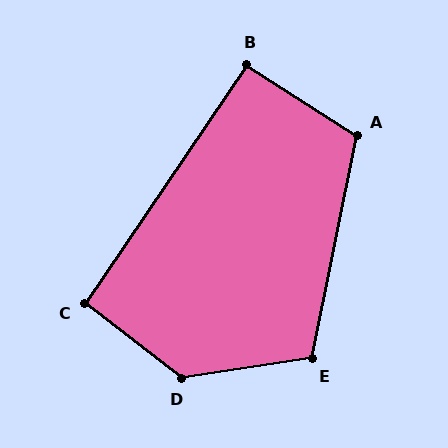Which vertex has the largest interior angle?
D, at approximately 133 degrees.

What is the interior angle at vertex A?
Approximately 111 degrees (obtuse).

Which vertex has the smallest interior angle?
B, at approximately 92 degrees.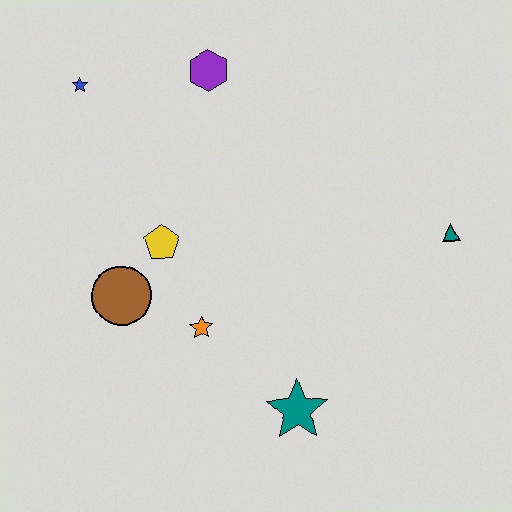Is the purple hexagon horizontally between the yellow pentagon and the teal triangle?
Yes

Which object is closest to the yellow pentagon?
The brown circle is closest to the yellow pentagon.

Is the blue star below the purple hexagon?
Yes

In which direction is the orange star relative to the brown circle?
The orange star is to the right of the brown circle.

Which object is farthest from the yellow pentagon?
The teal triangle is farthest from the yellow pentagon.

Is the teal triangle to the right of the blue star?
Yes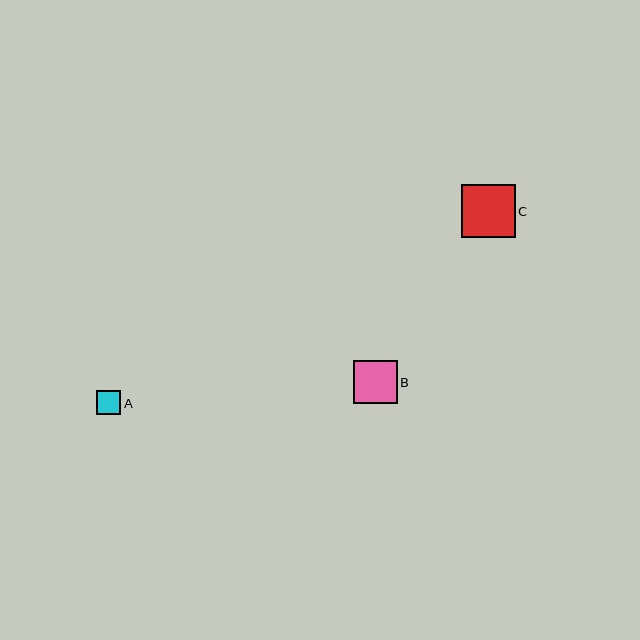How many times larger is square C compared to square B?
Square C is approximately 1.2 times the size of square B.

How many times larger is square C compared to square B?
Square C is approximately 1.2 times the size of square B.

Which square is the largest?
Square C is the largest with a size of approximately 53 pixels.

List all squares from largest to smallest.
From largest to smallest: C, B, A.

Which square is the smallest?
Square A is the smallest with a size of approximately 24 pixels.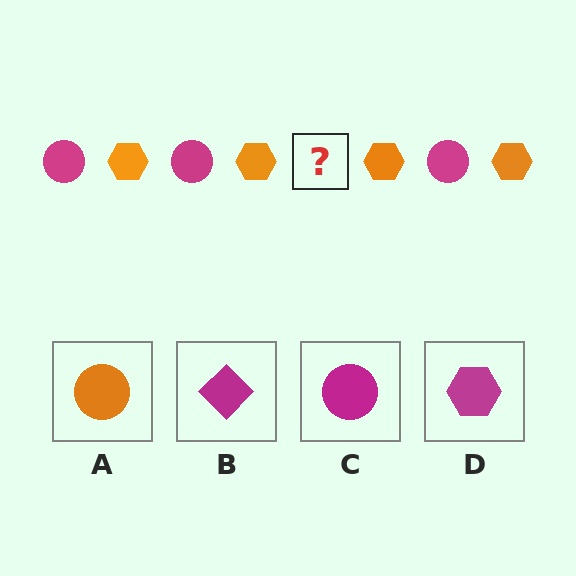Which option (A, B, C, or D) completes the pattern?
C.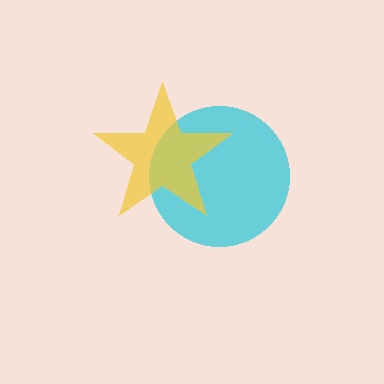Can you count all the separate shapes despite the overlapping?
Yes, there are 2 separate shapes.